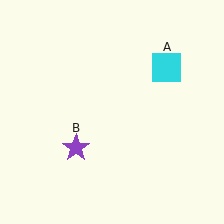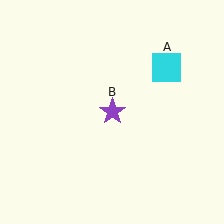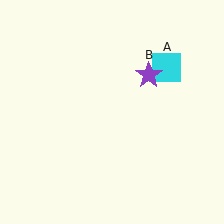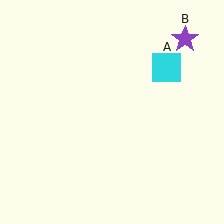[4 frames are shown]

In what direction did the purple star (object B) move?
The purple star (object B) moved up and to the right.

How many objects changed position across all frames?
1 object changed position: purple star (object B).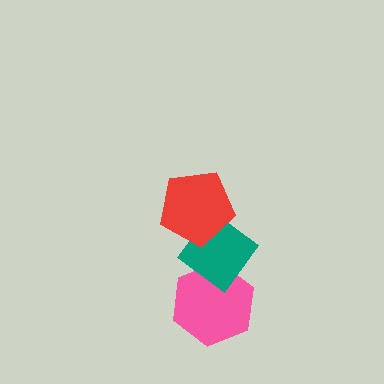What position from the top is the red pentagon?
The red pentagon is 1st from the top.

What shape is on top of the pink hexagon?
The teal diamond is on top of the pink hexagon.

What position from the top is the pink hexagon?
The pink hexagon is 3rd from the top.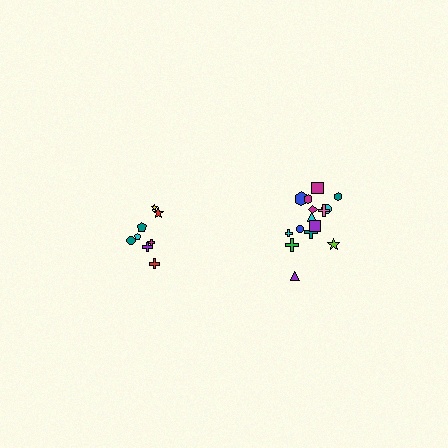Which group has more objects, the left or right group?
The right group.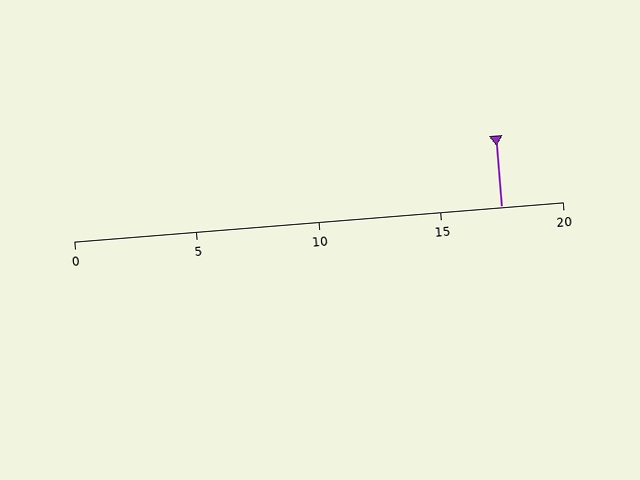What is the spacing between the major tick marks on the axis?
The major ticks are spaced 5 apart.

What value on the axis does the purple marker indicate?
The marker indicates approximately 17.5.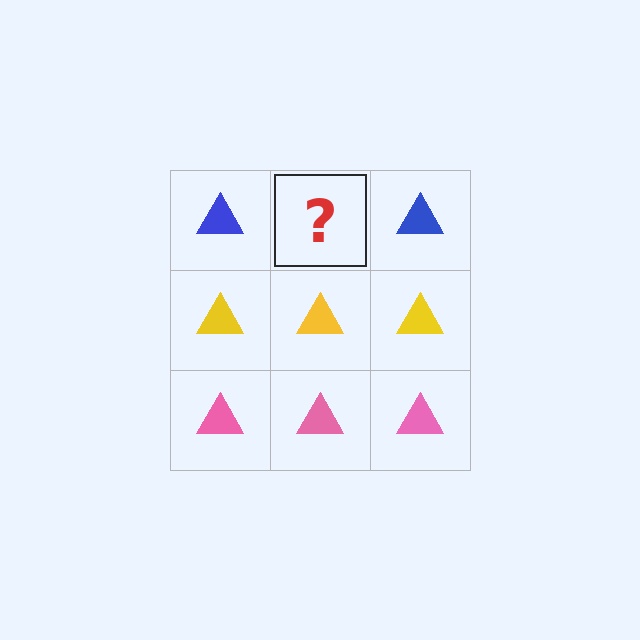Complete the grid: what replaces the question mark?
The question mark should be replaced with a blue triangle.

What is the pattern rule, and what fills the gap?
The rule is that each row has a consistent color. The gap should be filled with a blue triangle.